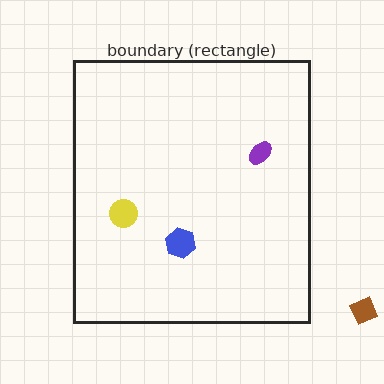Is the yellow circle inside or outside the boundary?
Inside.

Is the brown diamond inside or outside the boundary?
Outside.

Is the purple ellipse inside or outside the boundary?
Inside.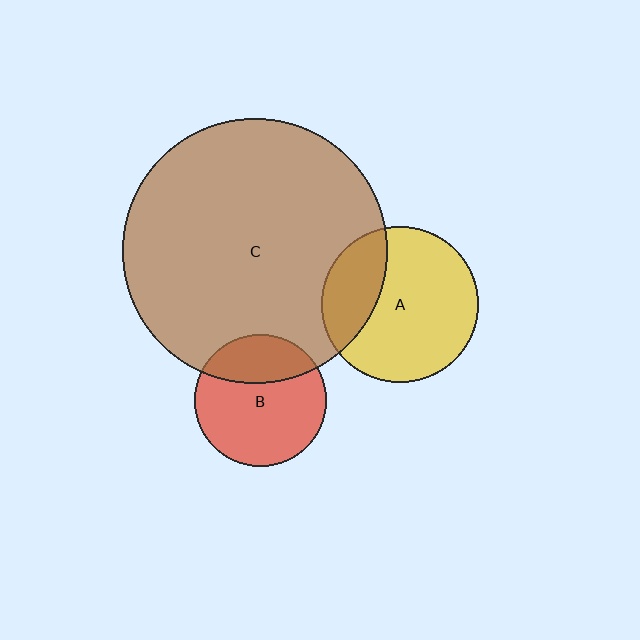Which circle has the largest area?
Circle C (brown).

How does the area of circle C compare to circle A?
Approximately 2.9 times.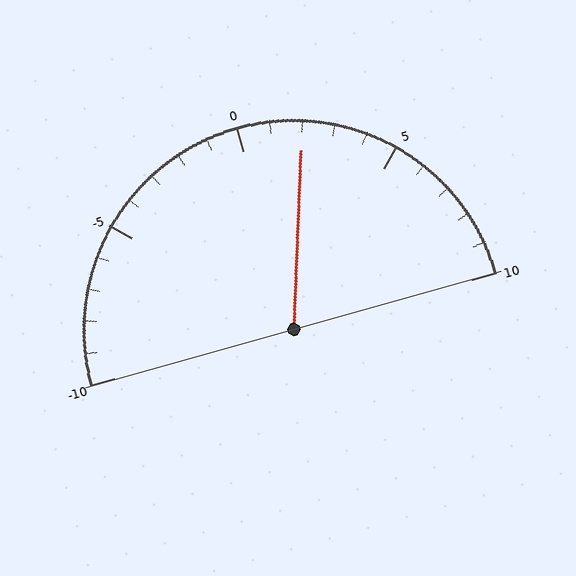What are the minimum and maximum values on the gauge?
The gauge ranges from -10 to 10.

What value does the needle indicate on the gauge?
The needle indicates approximately 2.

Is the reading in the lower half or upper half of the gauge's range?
The reading is in the upper half of the range (-10 to 10).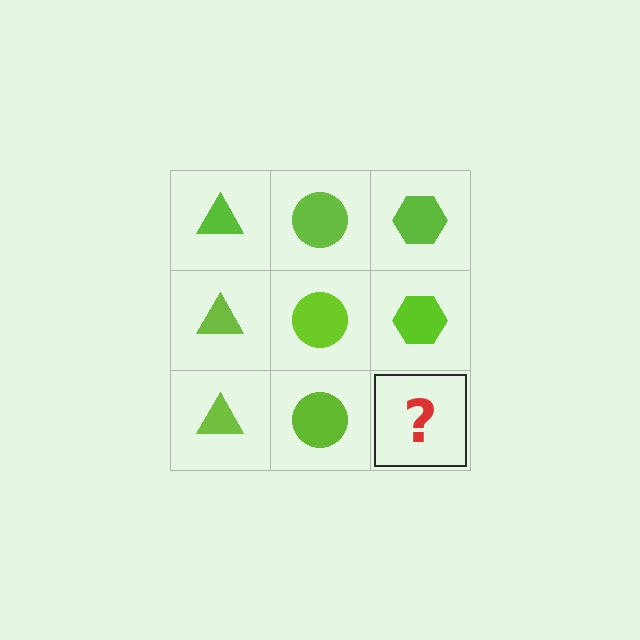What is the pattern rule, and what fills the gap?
The rule is that each column has a consistent shape. The gap should be filled with a lime hexagon.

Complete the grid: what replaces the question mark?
The question mark should be replaced with a lime hexagon.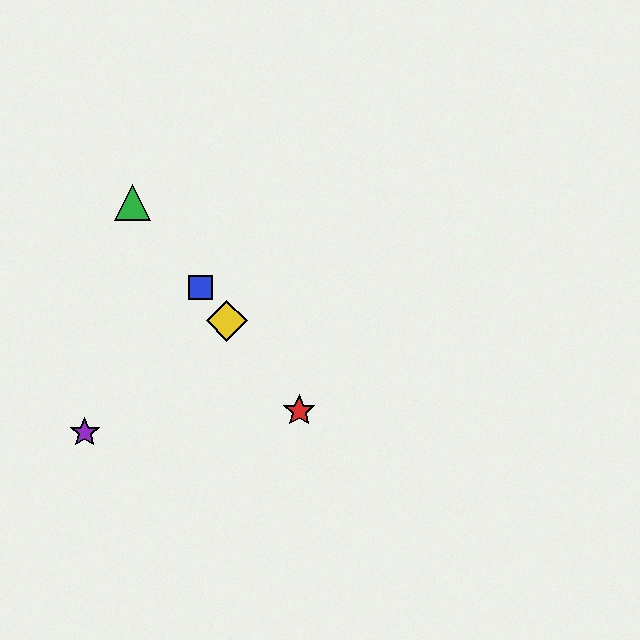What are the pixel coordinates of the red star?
The red star is at (299, 411).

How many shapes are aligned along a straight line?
4 shapes (the red star, the blue square, the green triangle, the yellow diamond) are aligned along a straight line.